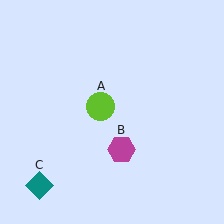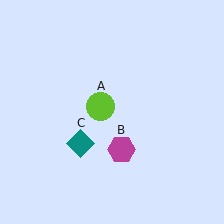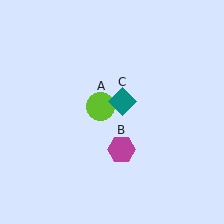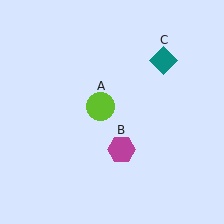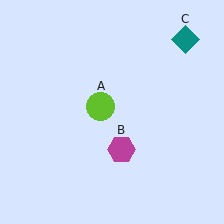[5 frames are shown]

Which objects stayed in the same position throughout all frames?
Lime circle (object A) and magenta hexagon (object B) remained stationary.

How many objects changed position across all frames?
1 object changed position: teal diamond (object C).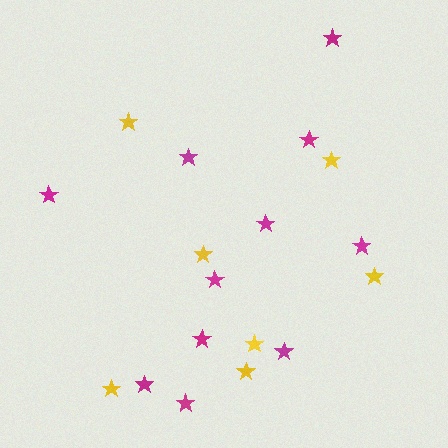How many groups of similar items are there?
There are 2 groups: one group of yellow stars (7) and one group of magenta stars (11).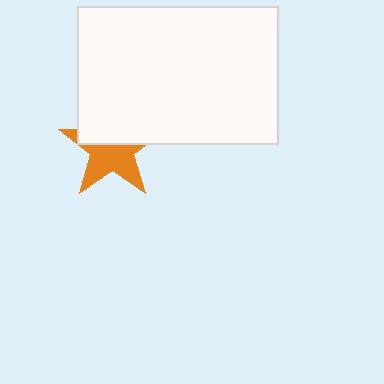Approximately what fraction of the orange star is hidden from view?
Roughly 46% of the orange star is hidden behind the white rectangle.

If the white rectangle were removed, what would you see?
You would see the complete orange star.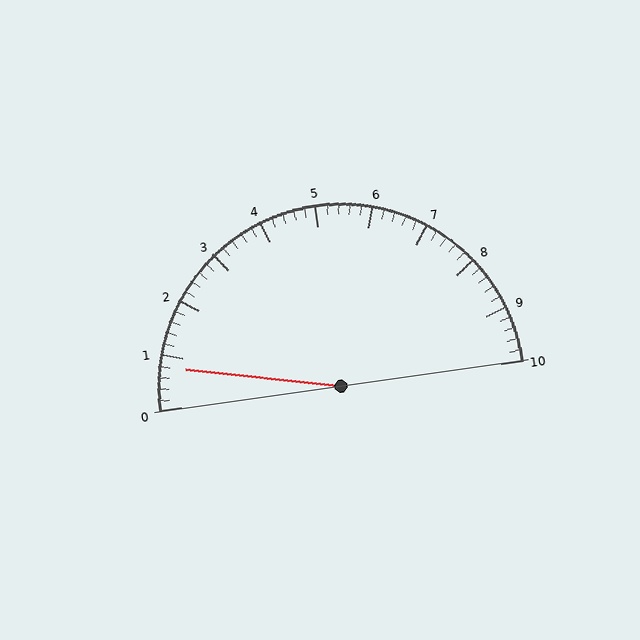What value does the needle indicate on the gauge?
The needle indicates approximately 0.8.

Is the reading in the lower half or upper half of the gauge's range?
The reading is in the lower half of the range (0 to 10).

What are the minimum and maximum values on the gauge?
The gauge ranges from 0 to 10.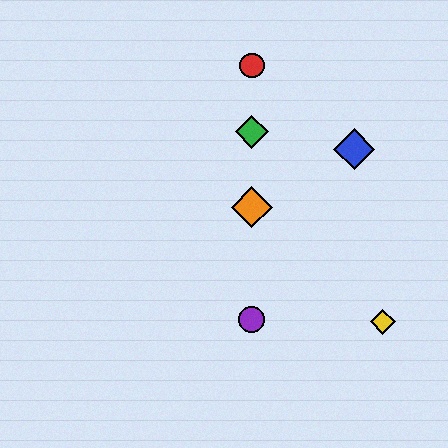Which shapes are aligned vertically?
The red circle, the green diamond, the purple circle, the orange diamond are aligned vertically.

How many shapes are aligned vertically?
4 shapes (the red circle, the green diamond, the purple circle, the orange diamond) are aligned vertically.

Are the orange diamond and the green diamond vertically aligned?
Yes, both are at x≈252.